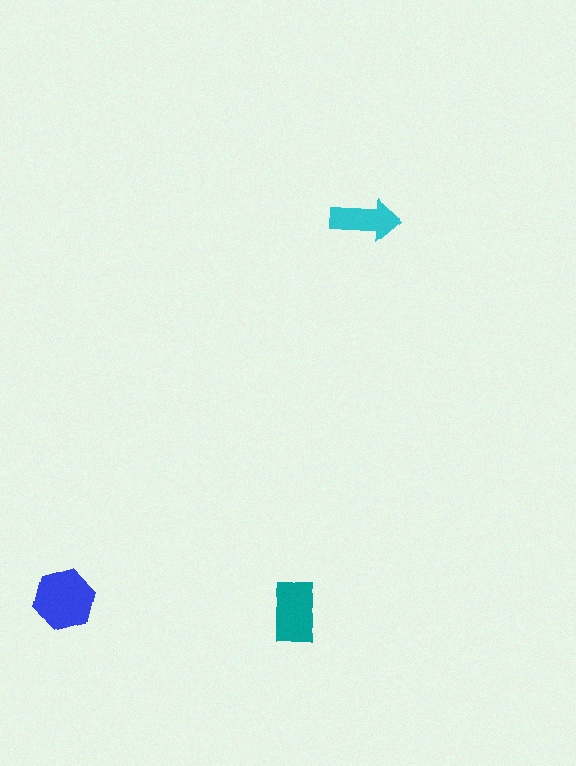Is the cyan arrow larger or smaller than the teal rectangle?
Smaller.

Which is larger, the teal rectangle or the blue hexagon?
The blue hexagon.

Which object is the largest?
The blue hexagon.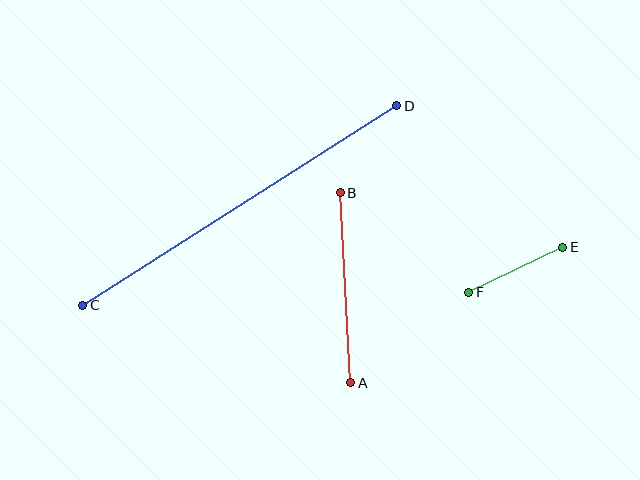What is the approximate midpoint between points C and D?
The midpoint is at approximately (240, 206) pixels.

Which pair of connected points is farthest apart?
Points C and D are farthest apart.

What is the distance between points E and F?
The distance is approximately 104 pixels.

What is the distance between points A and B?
The distance is approximately 190 pixels.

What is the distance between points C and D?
The distance is approximately 372 pixels.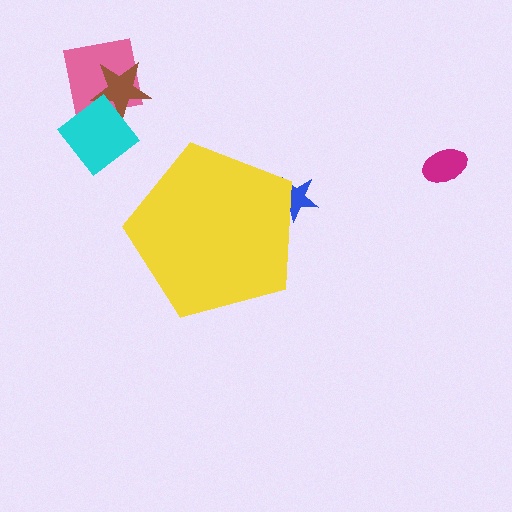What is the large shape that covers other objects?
A yellow pentagon.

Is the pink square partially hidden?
No, the pink square is fully visible.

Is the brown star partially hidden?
No, the brown star is fully visible.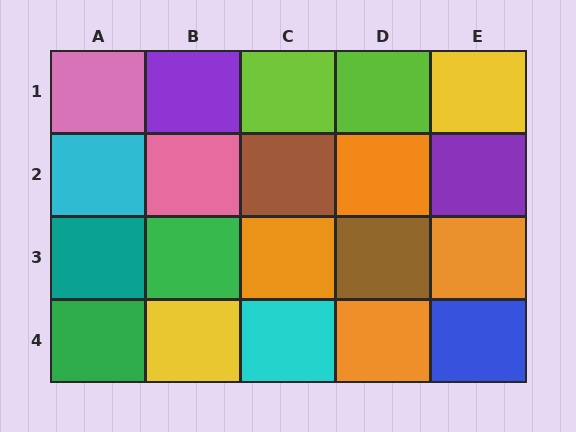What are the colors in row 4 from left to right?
Green, yellow, cyan, orange, blue.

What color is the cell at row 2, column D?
Orange.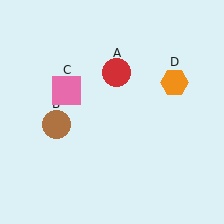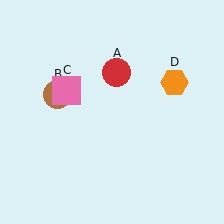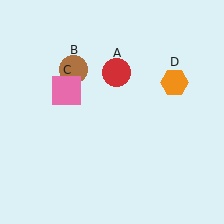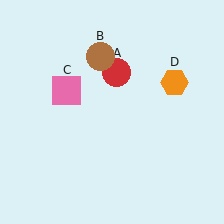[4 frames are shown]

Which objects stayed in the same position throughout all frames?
Red circle (object A) and pink square (object C) and orange hexagon (object D) remained stationary.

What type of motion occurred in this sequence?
The brown circle (object B) rotated clockwise around the center of the scene.